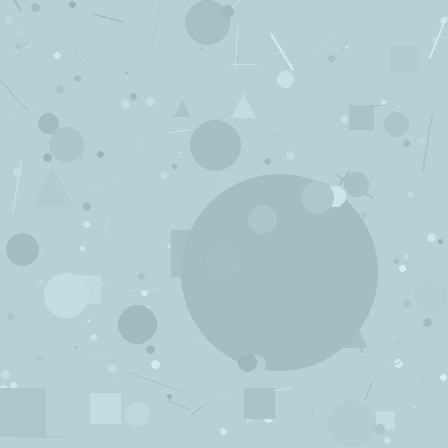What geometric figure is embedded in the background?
A circle is embedded in the background.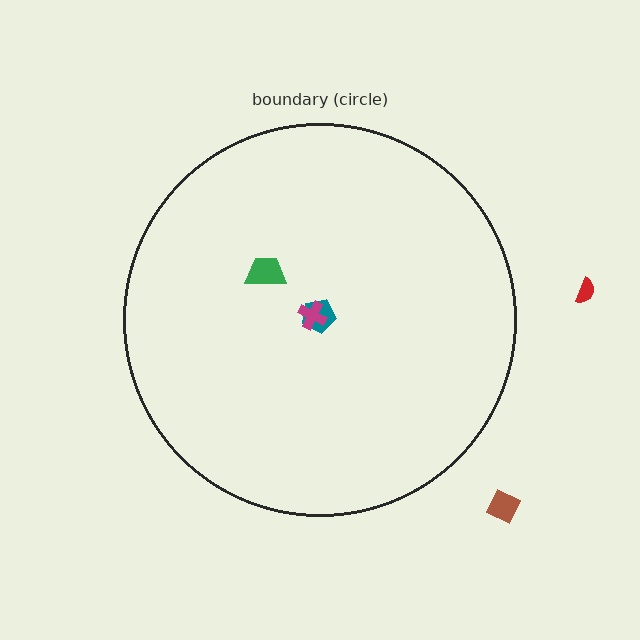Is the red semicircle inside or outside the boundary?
Outside.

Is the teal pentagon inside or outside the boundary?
Inside.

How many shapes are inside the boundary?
3 inside, 2 outside.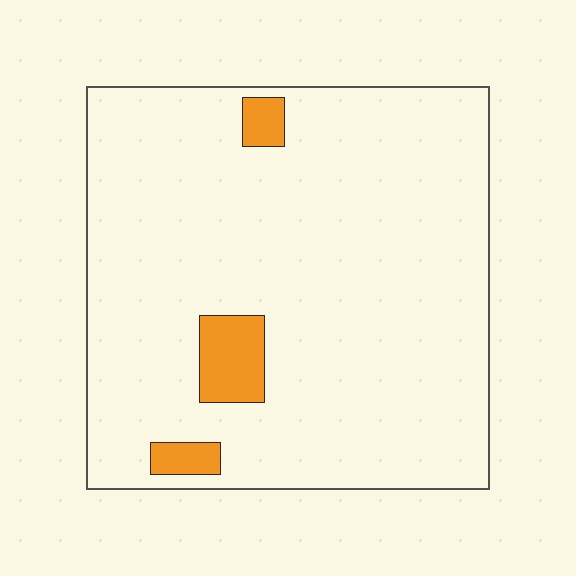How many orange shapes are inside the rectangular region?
3.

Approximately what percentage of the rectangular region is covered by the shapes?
Approximately 5%.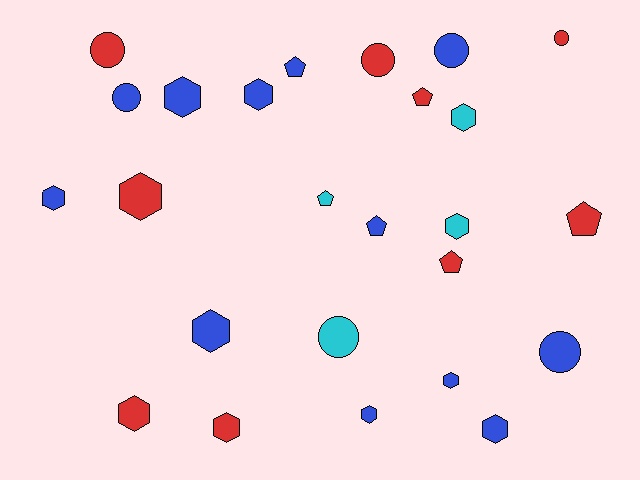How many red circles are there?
There are 3 red circles.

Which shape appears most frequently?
Hexagon, with 12 objects.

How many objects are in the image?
There are 25 objects.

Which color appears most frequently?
Blue, with 12 objects.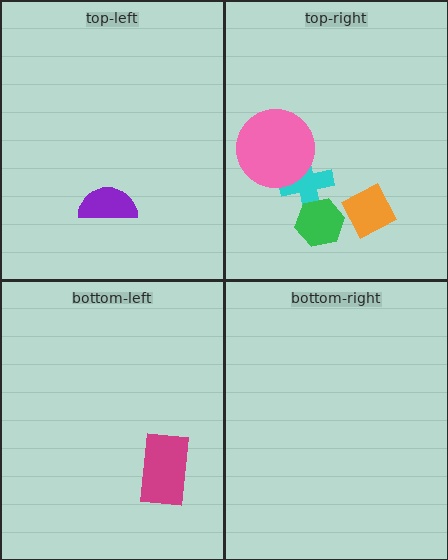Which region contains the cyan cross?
The top-right region.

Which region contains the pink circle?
The top-right region.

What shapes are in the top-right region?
The orange diamond, the cyan cross, the green hexagon, the pink circle.